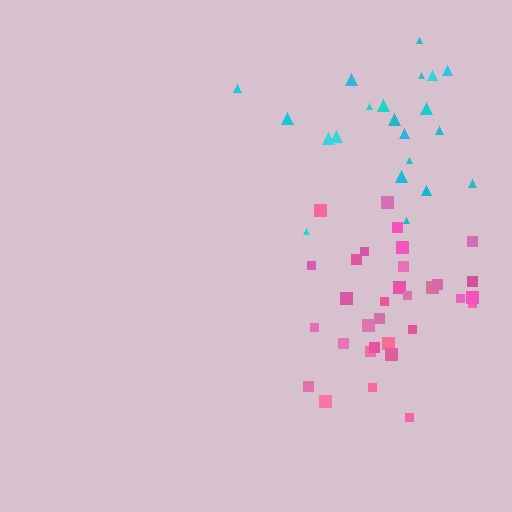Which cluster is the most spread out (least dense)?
Cyan.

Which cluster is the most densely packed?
Pink.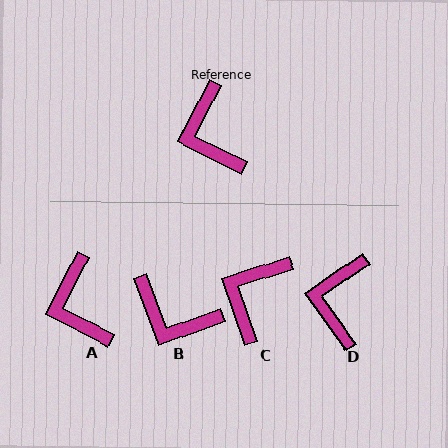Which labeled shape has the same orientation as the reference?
A.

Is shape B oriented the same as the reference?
No, it is off by about 47 degrees.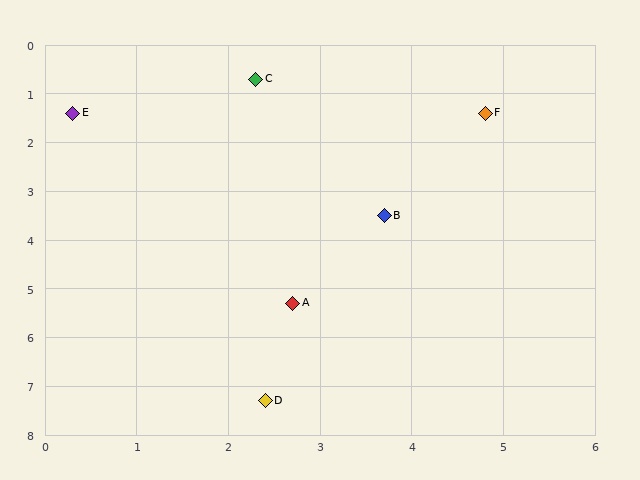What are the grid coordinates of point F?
Point F is at approximately (4.8, 1.4).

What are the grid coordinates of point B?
Point B is at approximately (3.7, 3.5).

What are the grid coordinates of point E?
Point E is at approximately (0.3, 1.4).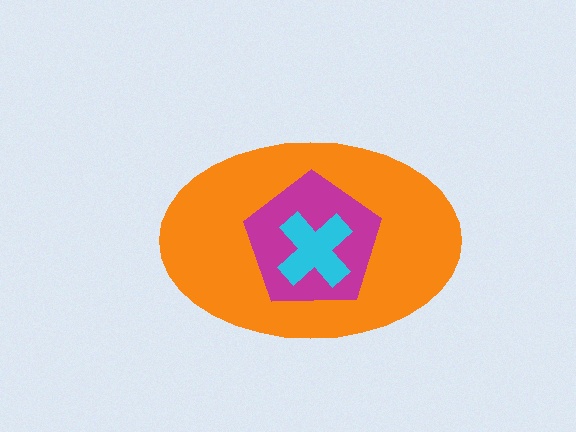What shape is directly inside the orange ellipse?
The magenta pentagon.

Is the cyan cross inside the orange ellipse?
Yes.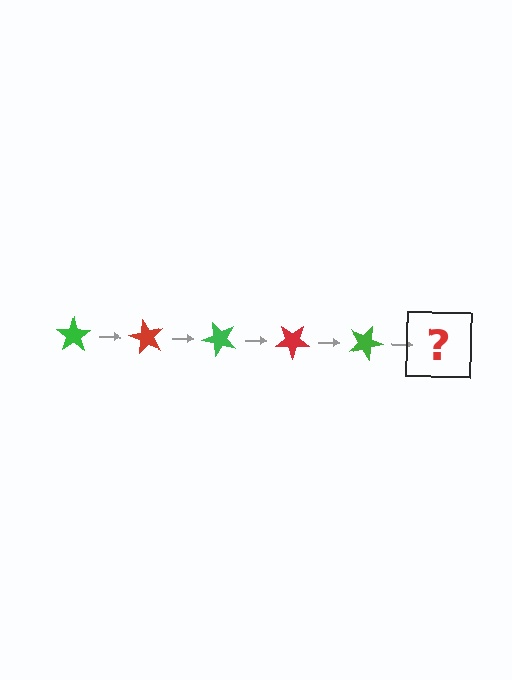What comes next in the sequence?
The next element should be a red star, rotated 300 degrees from the start.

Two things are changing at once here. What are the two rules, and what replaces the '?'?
The two rules are that it rotates 60 degrees each step and the color cycles through green and red. The '?' should be a red star, rotated 300 degrees from the start.